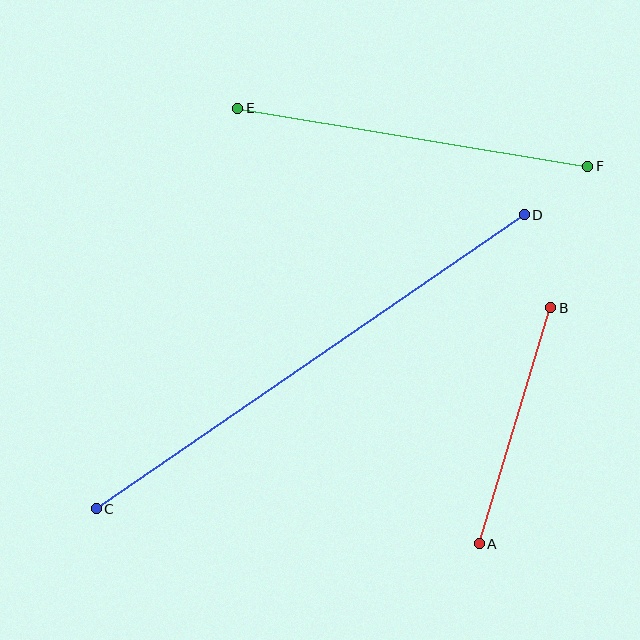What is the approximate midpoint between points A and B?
The midpoint is at approximately (515, 426) pixels.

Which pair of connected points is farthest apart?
Points C and D are farthest apart.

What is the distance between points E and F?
The distance is approximately 355 pixels.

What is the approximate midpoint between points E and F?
The midpoint is at approximately (413, 137) pixels.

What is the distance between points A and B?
The distance is approximately 246 pixels.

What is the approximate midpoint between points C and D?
The midpoint is at approximately (310, 362) pixels.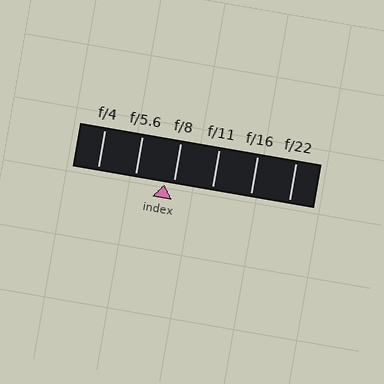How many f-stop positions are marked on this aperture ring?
There are 6 f-stop positions marked.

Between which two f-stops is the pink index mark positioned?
The index mark is between f/5.6 and f/8.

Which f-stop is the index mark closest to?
The index mark is closest to f/8.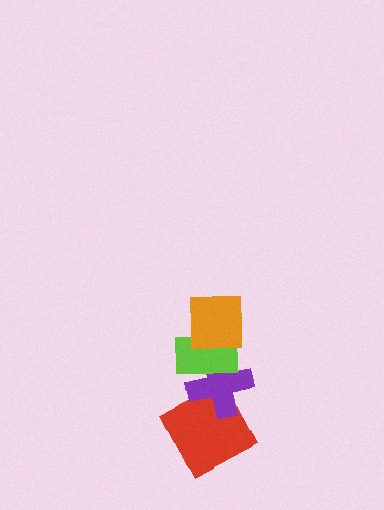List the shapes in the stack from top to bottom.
From top to bottom: the orange square, the lime rectangle, the purple cross, the red square.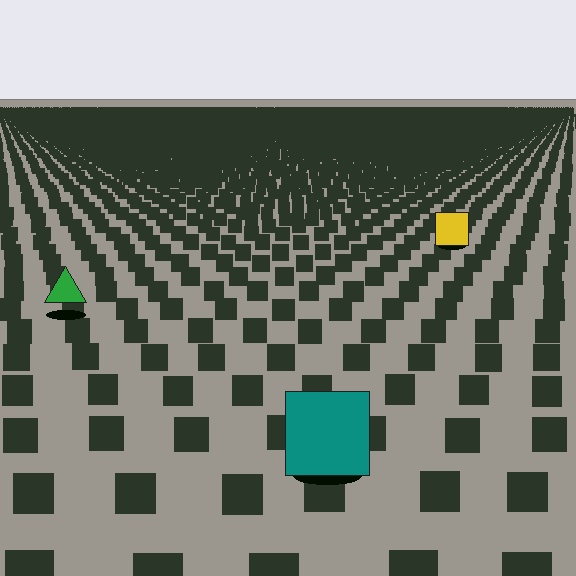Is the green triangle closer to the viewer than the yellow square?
Yes. The green triangle is closer — you can tell from the texture gradient: the ground texture is coarser near it.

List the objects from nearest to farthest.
From nearest to farthest: the teal square, the green triangle, the yellow square.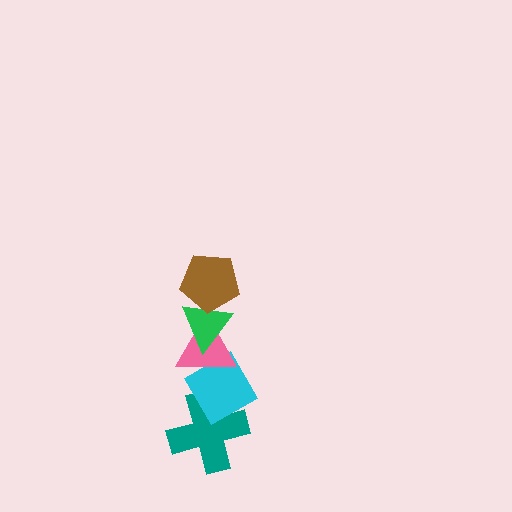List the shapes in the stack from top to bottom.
From top to bottom: the brown pentagon, the green triangle, the pink triangle, the cyan diamond, the teal cross.